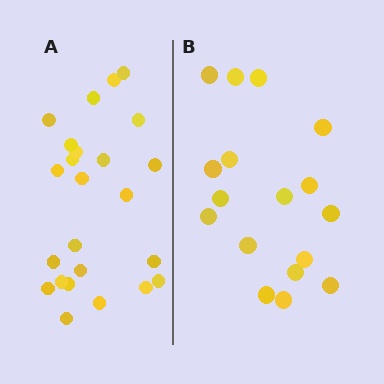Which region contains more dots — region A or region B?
Region A (the left region) has more dots.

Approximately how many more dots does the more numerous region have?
Region A has roughly 8 or so more dots than region B.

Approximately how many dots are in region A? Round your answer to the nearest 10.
About 20 dots. (The exact count is 24, which rounds to 20.)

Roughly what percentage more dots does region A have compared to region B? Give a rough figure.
About 40% more.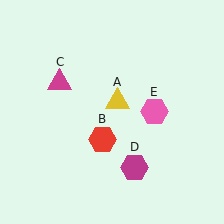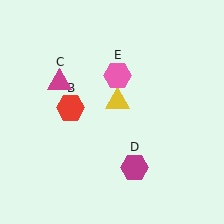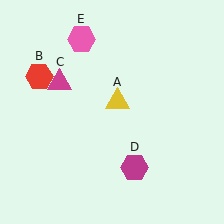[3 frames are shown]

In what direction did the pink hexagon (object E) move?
The pink hexagon (object E) moved up and to the left.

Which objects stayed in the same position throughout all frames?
Yellow triangle (object A) and magenta triangle (object C) and magenta hexagon (object D) remained stationary.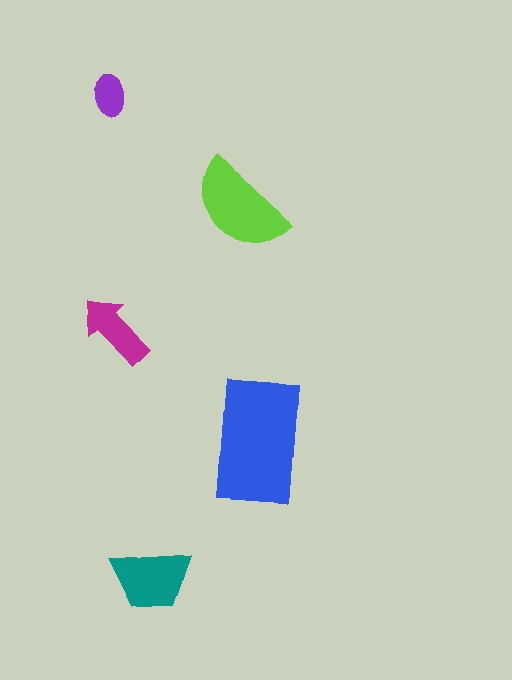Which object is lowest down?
The teal trapezoid is bottommost.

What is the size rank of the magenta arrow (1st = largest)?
4th.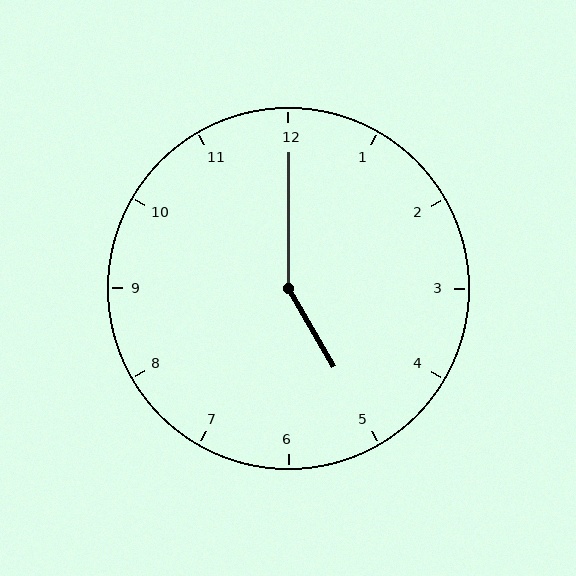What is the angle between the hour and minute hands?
Approximately 150 degrees.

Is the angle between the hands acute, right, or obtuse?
It is obtuse.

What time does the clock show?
5:00.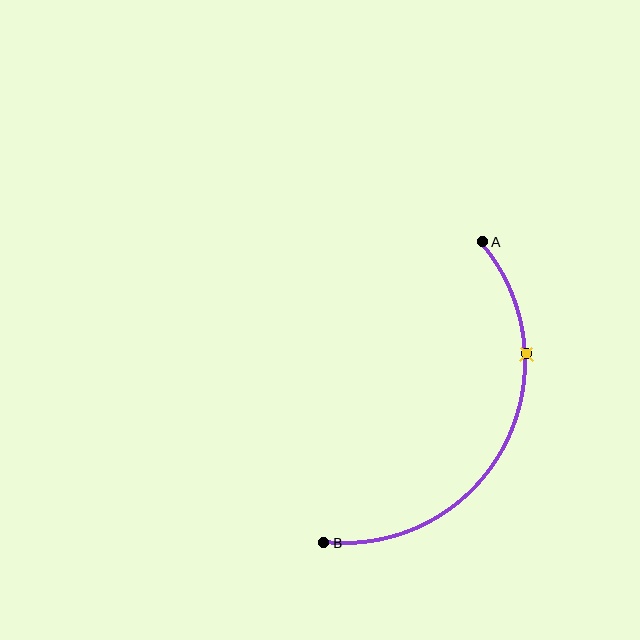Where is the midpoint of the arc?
The arc midpoint is the point on the curve farthest from the straight line joining A and B. It sits to the right of that line.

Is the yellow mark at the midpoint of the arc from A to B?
No. The yellow mark lies on the arc but is closer to endpoint A. The arc midpoint would be at the point on the curve equidistant along the arc from both A and B.